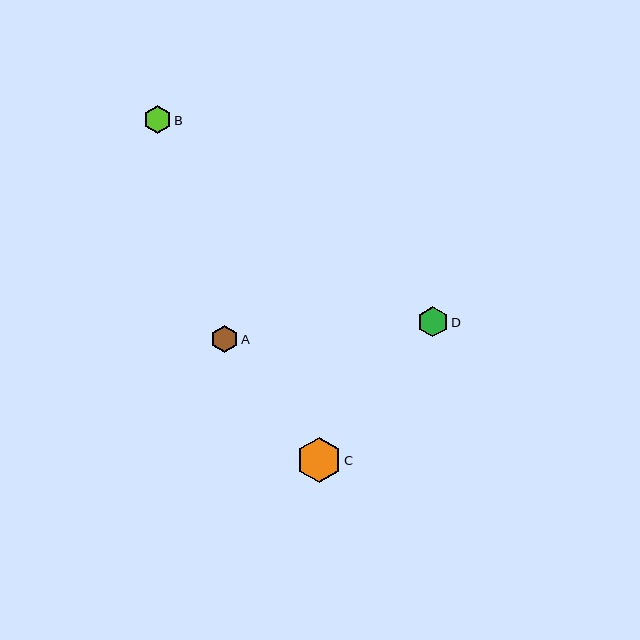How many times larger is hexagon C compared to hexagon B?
Hexagon C is approximately 1.6 times the size of hexagon B.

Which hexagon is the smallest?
Hexagon A is the smallest with a size of approximately 27 pixels.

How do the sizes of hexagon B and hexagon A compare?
Hexagon B and hexagon A are approximately the same size.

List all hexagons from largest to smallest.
From largest to smallest: C, D, B, A.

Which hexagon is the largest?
Hexagon C is the largest with a size of approximately 45 pixels.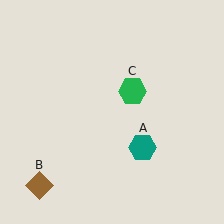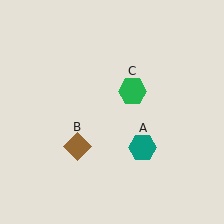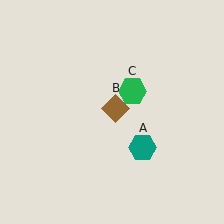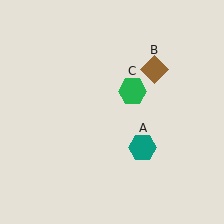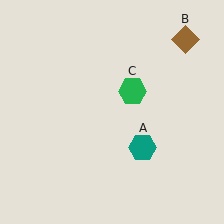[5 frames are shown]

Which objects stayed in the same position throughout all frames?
Teal hexagon (object A) and green hexagon (object C) remained stationary.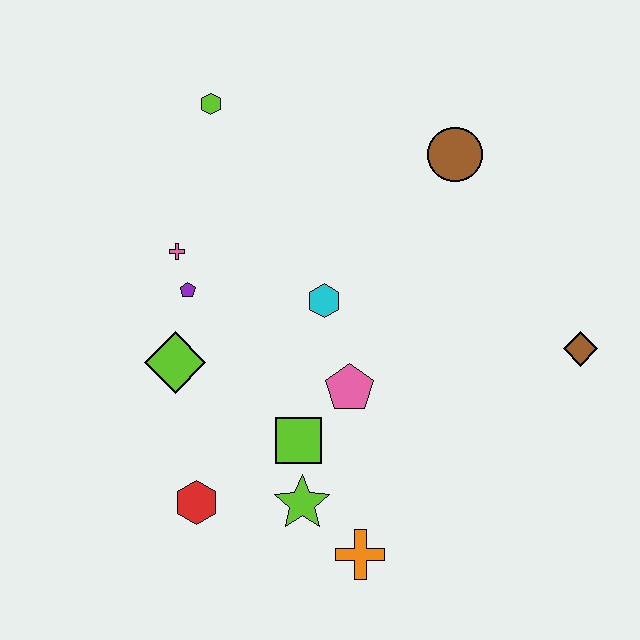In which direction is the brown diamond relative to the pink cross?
The brown diamond is to the right of the pink cross.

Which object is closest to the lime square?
The lime star is closest to the lime square.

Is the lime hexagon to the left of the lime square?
Yes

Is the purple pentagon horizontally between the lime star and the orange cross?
No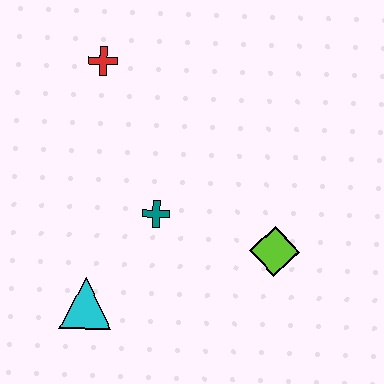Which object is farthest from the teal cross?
The red cross is farthest from the teal cross.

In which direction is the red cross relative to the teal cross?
The red cross is above the teal cross.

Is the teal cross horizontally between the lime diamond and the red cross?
Yes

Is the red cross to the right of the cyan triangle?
Yes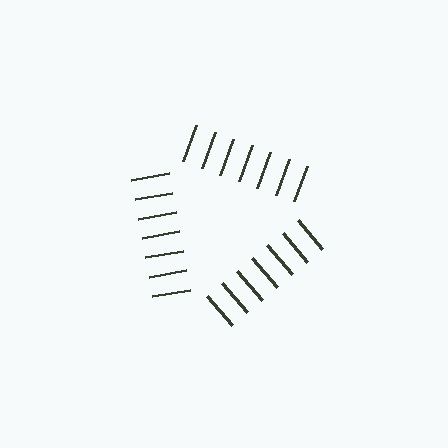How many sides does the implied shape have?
3 sides — the line-ends trace a triangle.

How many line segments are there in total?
21 — 7 along each of the 3 edges.